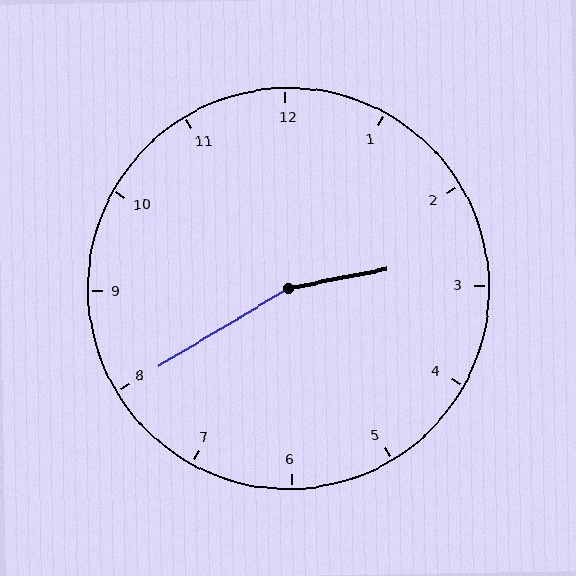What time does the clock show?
2:40.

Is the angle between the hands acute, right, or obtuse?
It is obtuse.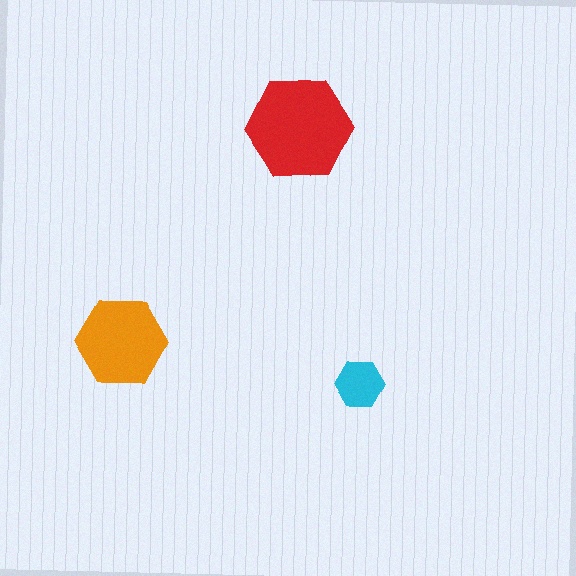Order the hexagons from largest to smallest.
the red one, the orange one, the cyan one.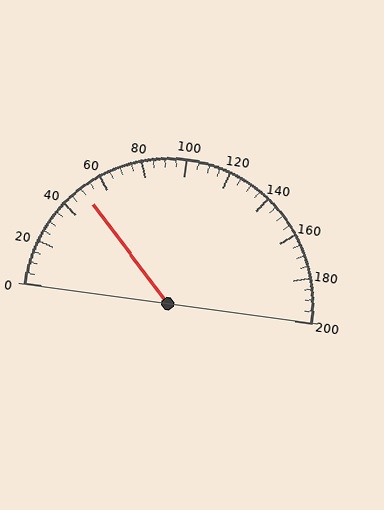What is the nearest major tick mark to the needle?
The nearest major tick mark is 40.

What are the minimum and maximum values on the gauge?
The gauge ranges from 0 to 200.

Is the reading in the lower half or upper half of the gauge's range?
The reading is in the lower half of the range (0 to 200).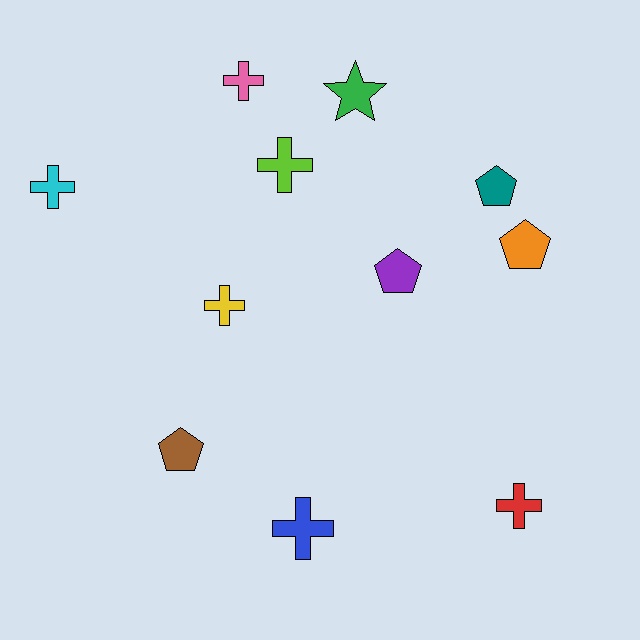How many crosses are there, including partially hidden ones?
There are 6 crosses.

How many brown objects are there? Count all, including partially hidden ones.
There is 1 brown object.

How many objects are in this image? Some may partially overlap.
There are 11 objects.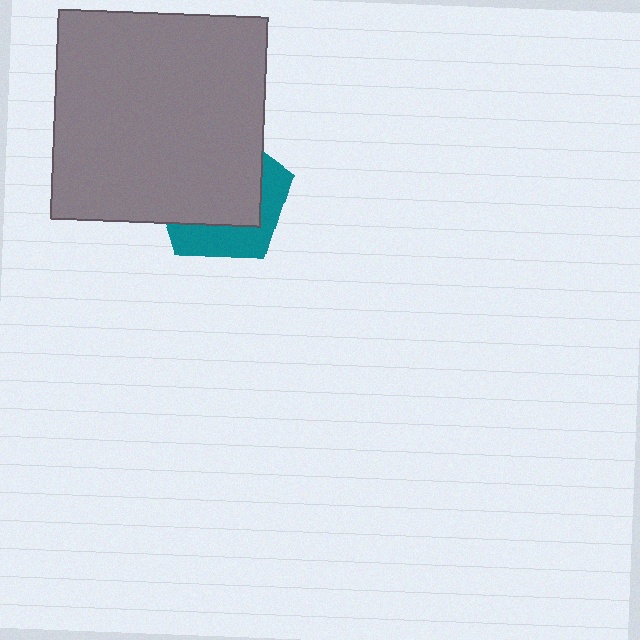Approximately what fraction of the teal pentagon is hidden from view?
Roughly 65% of the teal pentagon is hidden behind the gray square.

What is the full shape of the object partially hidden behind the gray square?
The partially hidden object is a teal pentagon.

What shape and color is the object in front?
The object in front is a gray square.